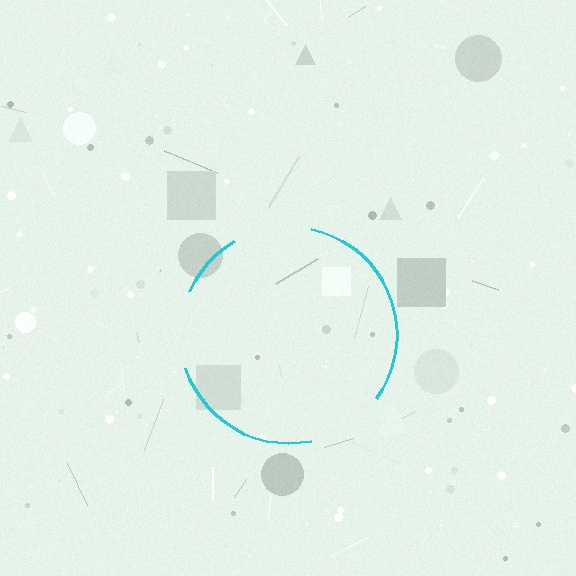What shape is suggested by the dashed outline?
The dashed outline suggests a circle.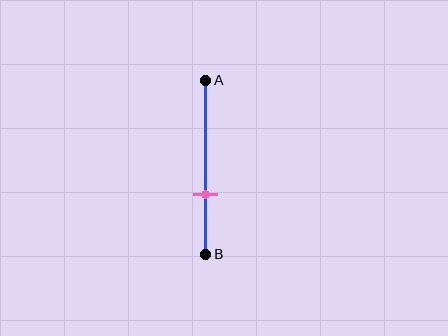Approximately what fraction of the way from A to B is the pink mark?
The pink mark is approximately 65% of the way from A to B.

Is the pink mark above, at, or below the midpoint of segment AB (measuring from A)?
The pink mark is below the midpoint of segment AB.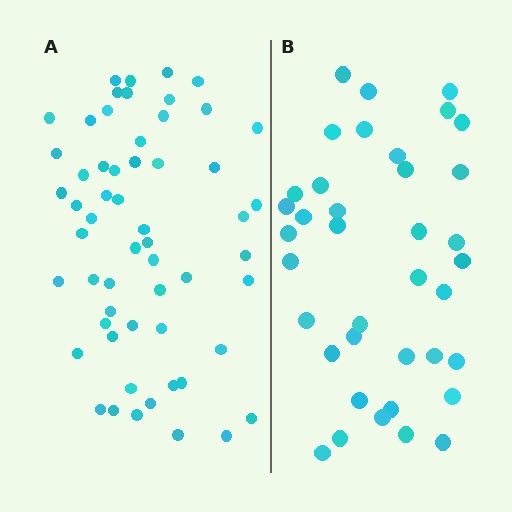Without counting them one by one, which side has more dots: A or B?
Region A (the left region) has more dots.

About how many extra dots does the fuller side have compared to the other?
Region A has approximately 20 more dots than region B.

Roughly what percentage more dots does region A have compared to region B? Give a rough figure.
About 50% more.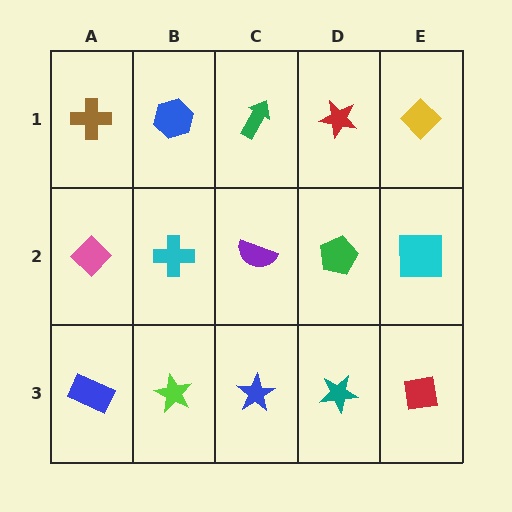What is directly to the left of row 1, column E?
A red star.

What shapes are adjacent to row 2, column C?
A green arrow (row 1, column C), a blue star (row 3, column C), a cyan cross (row 2, column B), a green pentagon (row 2, column D).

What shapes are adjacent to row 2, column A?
A brown cross (row 1, column A), a blue rectangle (row 3, column A), a cyan cross (row 2, column B).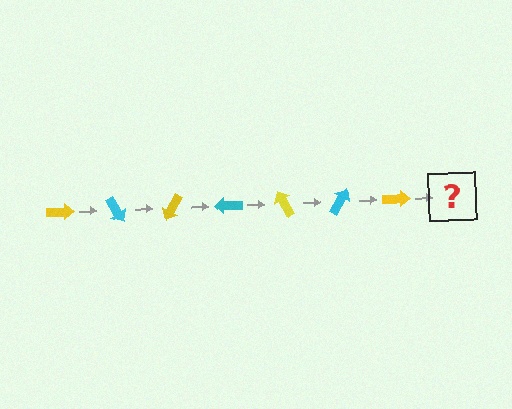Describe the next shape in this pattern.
It should be a cyan arrow, rotated 420 degrees from the start.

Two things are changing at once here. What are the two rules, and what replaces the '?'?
The two rules are that it rotates 60 degrees each step and the color cycles through yellow and cyan. The '?' should be a cyan arrow, rotated 420 degrees from the start.